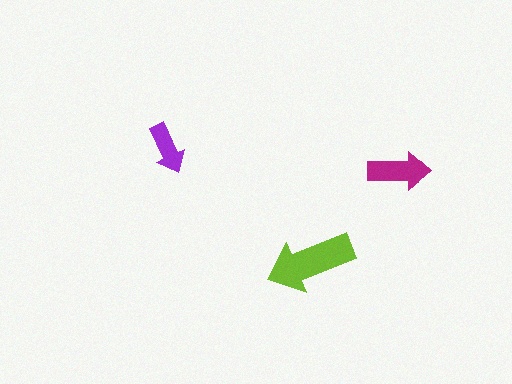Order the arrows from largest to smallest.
the lime one, the magenta one, the purple one.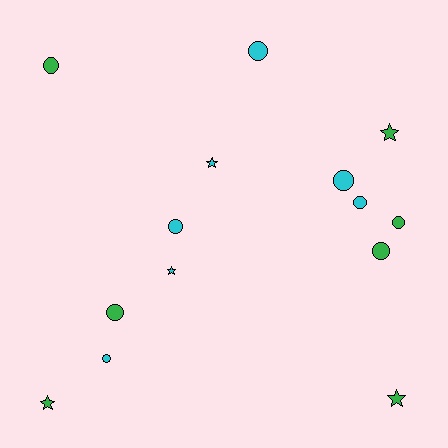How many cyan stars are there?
There are 2 cyan stars.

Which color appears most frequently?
Cyan, with 7 objects.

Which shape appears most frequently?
Circle, with 9 objects.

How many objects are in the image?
There are 14 objects.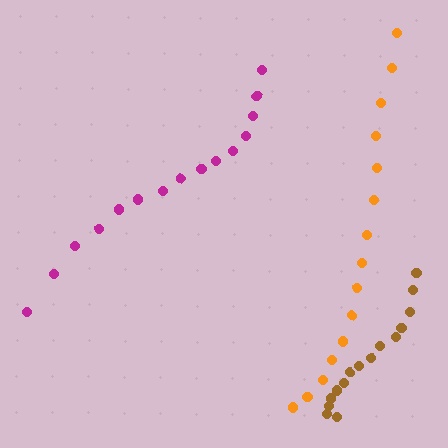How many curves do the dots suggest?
There are 3 distinct paths.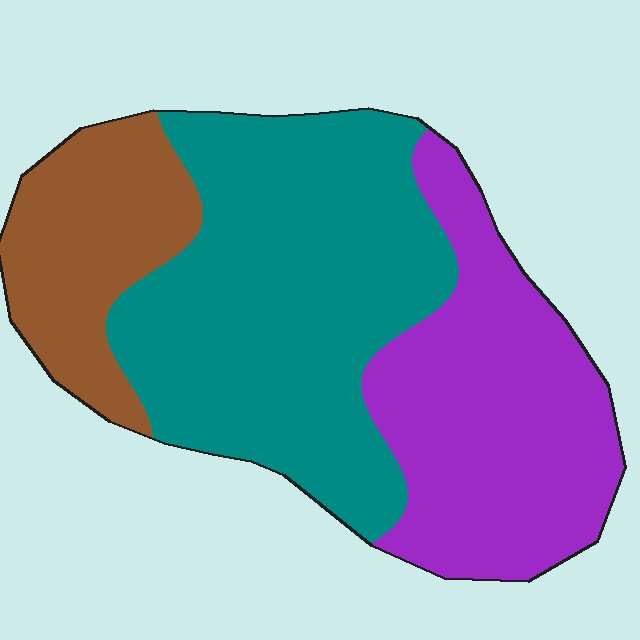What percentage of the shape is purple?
Purple covers about 35% of the shape.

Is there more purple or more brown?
Purple.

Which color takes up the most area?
Teal, at roughly 50%.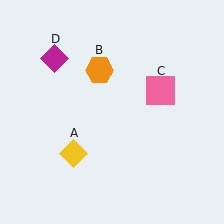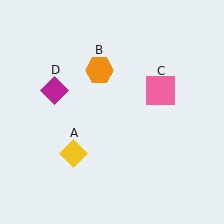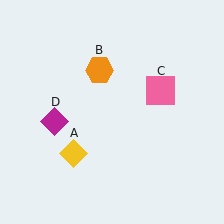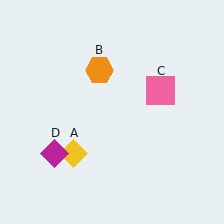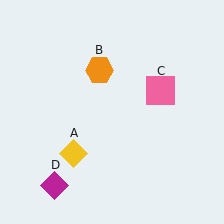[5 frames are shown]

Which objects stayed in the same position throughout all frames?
Yellow diamond (object A) and orange hexagon (object B) and pink square (object C) remained stationary.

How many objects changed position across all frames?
1 object changed position: magenta diamond (object D).